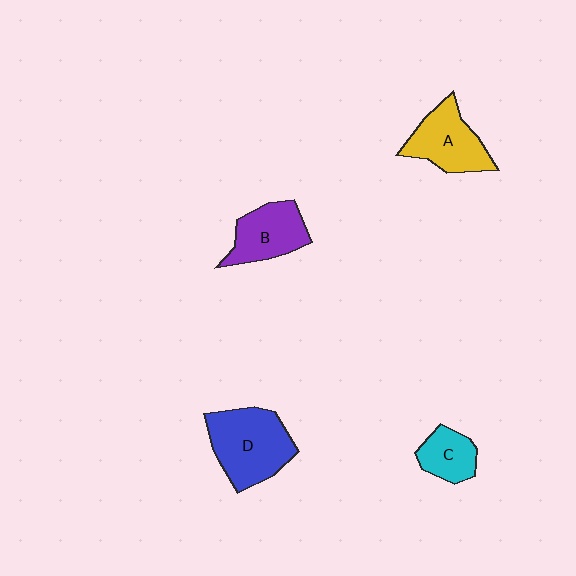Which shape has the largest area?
Shape D (blue).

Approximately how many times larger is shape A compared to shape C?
Approximately 1.6 times.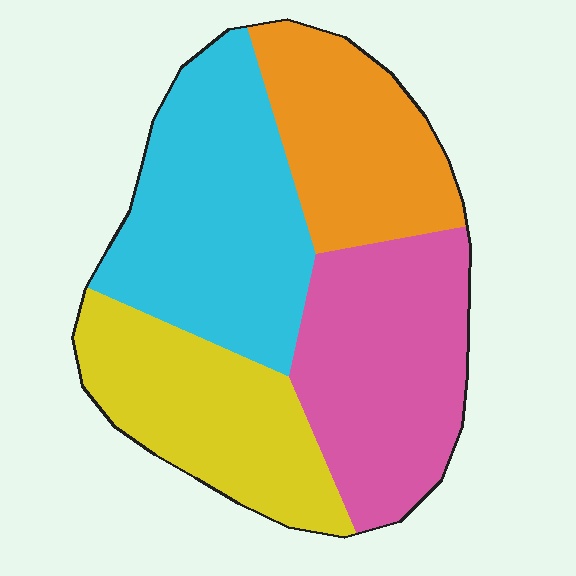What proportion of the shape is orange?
Orange takes up less than a quarter of the shape.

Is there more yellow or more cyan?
Cyan.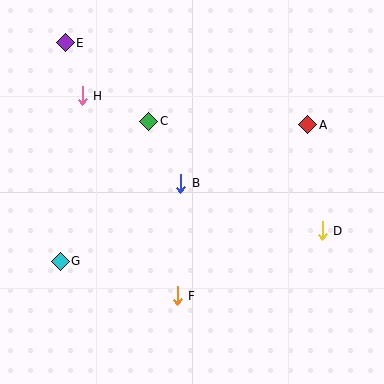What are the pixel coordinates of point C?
Point C is at (149, 121).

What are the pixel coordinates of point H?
Point H is at (82, 96).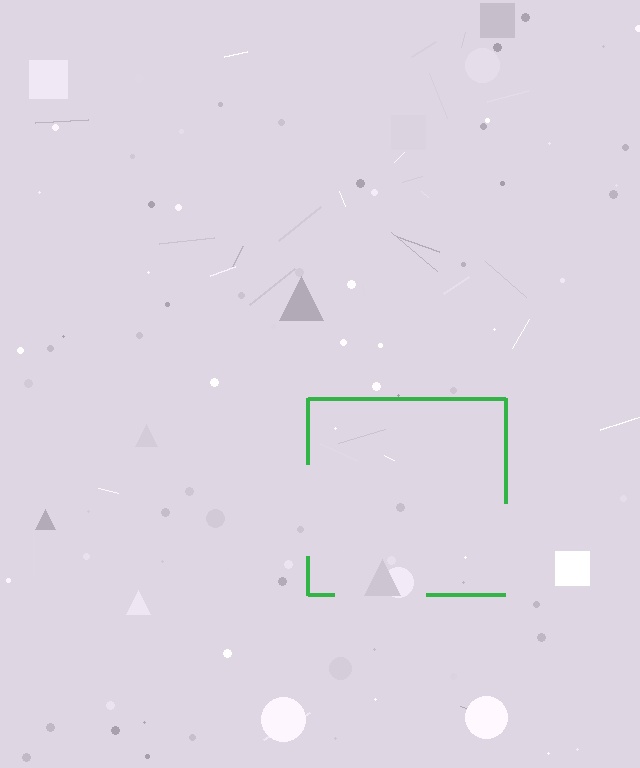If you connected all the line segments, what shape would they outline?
They would outline a square.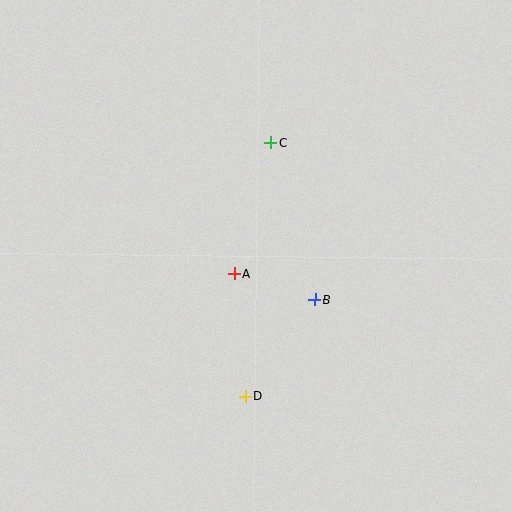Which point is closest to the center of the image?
Point A at (234, 274) is closest to the center.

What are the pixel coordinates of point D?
Point D is at (246, 396).